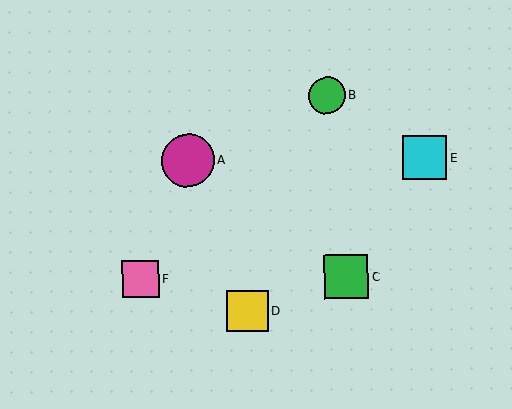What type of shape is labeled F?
Shape F is a pink square.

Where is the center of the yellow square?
The center of the yellow square is at (247, 311).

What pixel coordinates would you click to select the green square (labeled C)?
Click at (346, 277) to select the green square C.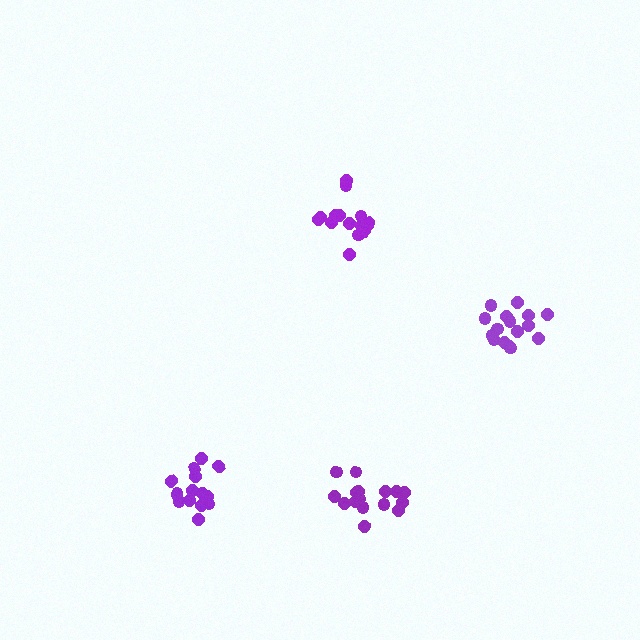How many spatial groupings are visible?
There are 4 spatial groupings.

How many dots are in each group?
Group 1: 14 dots, Group 2: 16 dots, Group 3: 16 dots, Group 4: 15 dots (61 total).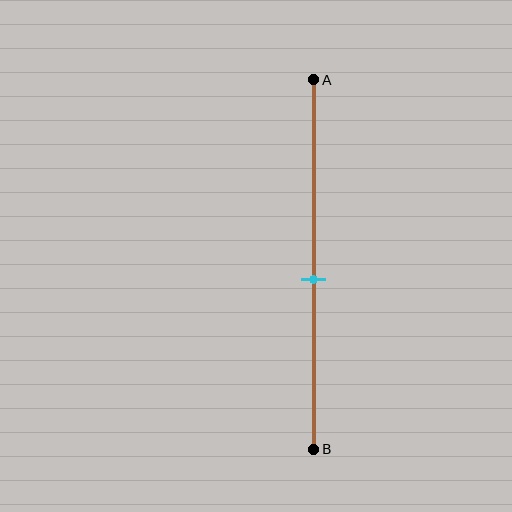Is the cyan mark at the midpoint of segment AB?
No, the mark is at about 55% from A, not at the 50% midpoint.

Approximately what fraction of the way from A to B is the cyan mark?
The cyan mark is approximately 55% of the way from A to B.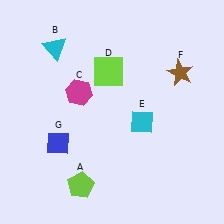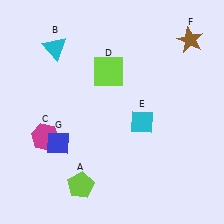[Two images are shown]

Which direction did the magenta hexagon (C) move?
The magenta hexagon (C) moved down.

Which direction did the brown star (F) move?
The brown star (F) moved up.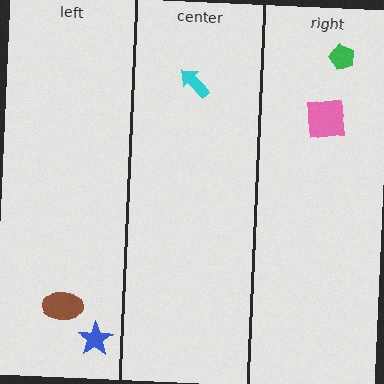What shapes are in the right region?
The green pentagon, the pink square.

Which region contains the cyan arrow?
The center region.